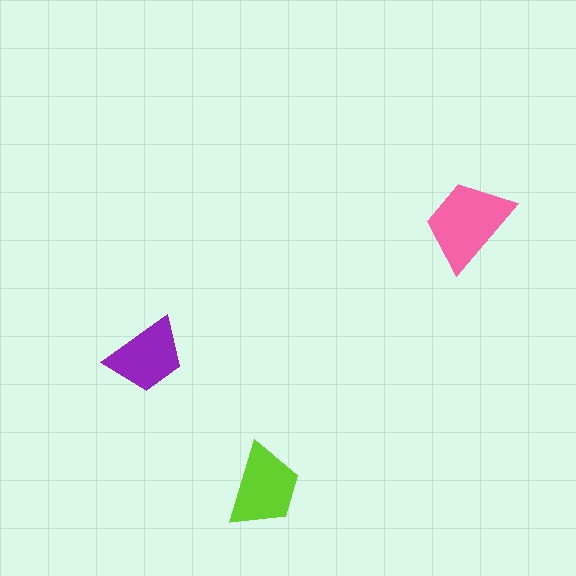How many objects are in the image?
There are 3 objects in the image.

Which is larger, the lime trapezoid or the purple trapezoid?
The lime one.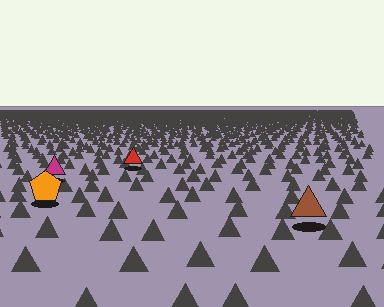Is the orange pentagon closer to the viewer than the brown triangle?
No. The brown triangle is closer — you can tell from the texture gradient: the ground texture is coarser near it.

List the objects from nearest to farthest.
From nearest to farthest: the brown triangle, the orange pentagon, the magenta triangle, the red triangle.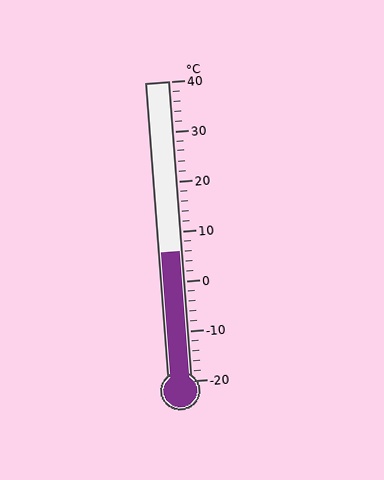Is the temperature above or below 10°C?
The temperature is below 10°C.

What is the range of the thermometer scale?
The thermometer scale ranges from -20°C to 40°C.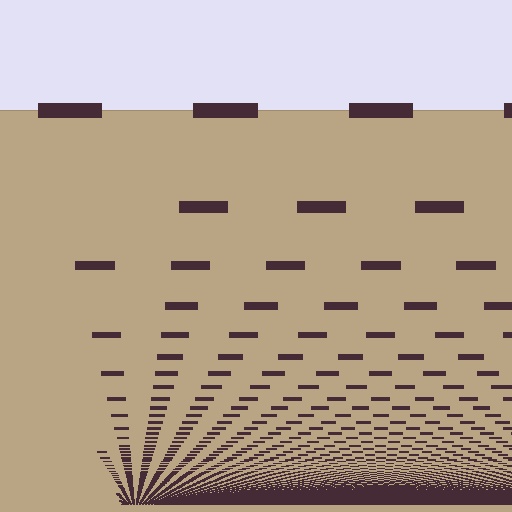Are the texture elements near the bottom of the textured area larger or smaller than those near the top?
Smaller. The gradient is inverted — elements near the bottom are smaller and denser.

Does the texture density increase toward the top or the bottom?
Density increases toward the bottom.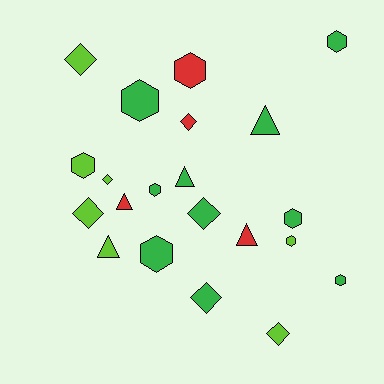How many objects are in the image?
There are 21 objects.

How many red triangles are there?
There are 2 red triangles.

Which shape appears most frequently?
Hexagon, with 9 objects.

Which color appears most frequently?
Green, with 10 objects.